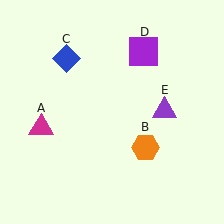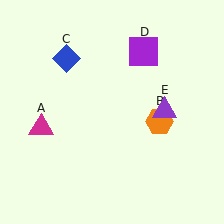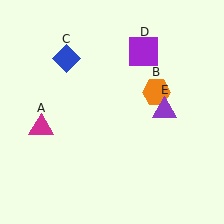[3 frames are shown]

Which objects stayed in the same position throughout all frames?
Magenta triangle (object A) and blue diamond (object C) and purple square (object D) and purple triangle (object E) remained stationary.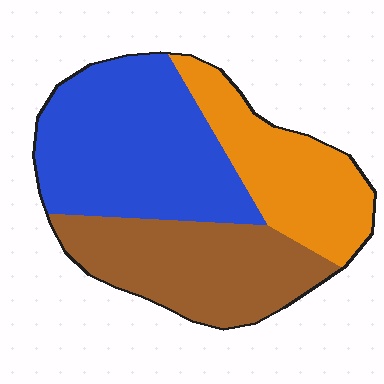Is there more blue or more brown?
Blue.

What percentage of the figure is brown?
Brown covers 32% of the figure.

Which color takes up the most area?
Blue, at roughly 40%.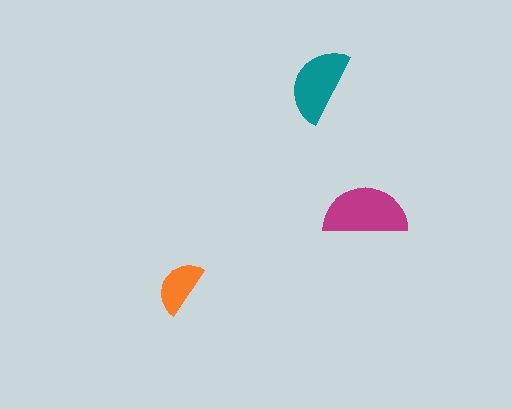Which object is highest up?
The teal semicircle is topmost.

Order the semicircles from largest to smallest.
the magenta one, the teal one, the orange one.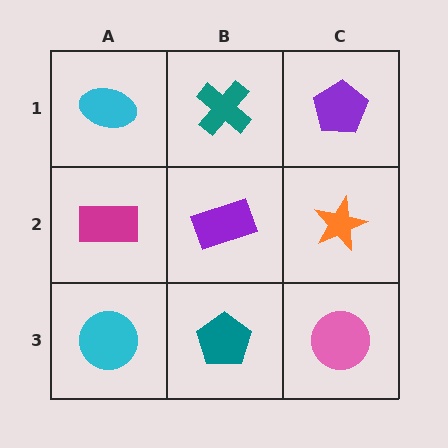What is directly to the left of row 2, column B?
A magenta rectangle.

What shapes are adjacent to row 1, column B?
A purple rectangle (row 2, column B), a cyan ellipse (row 1, column A), a purple pentagon (row 1, column C).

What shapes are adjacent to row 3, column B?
A purple rectangle (row 2, column B), a cyan circle (row 3, column A), a pink circle (row 3, column C).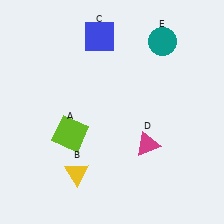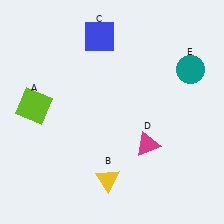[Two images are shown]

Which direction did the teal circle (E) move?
The teal circle (E) moved down.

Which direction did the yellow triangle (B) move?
The yellow triangle (B) moved right.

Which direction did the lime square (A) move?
The lime square (A) moved left.